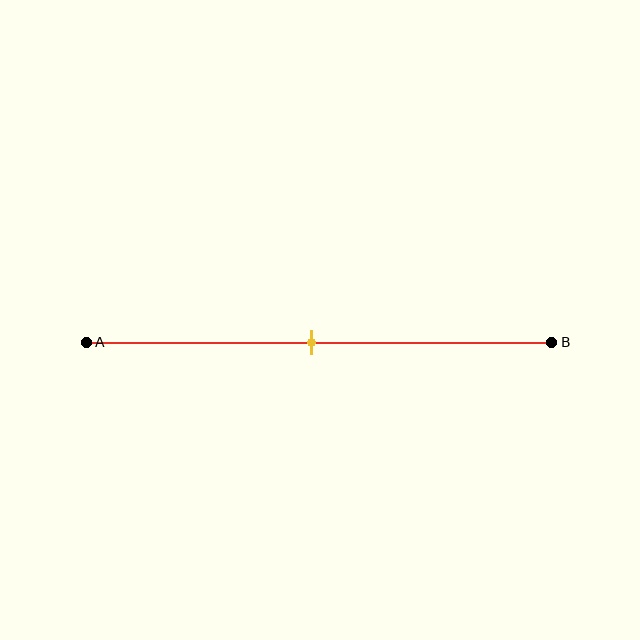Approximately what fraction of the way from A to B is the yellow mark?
The yellow mark is approximately 50% of the way from A to B.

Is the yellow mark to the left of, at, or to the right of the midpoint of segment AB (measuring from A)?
The yellow mark is approximately at the midpoint of segment AB.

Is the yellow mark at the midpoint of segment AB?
Yes, the mark is approximately at the midpoint.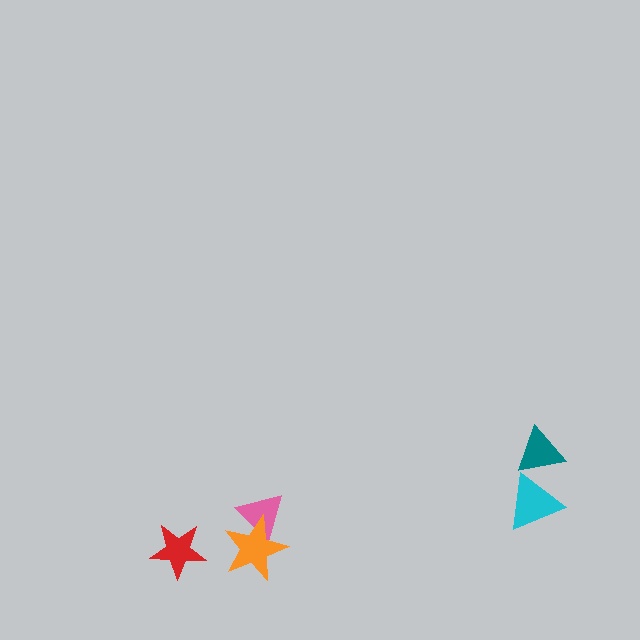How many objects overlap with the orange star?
1 object overlaps with the orange star.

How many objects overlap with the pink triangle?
1 object overlaps with the pink triangle.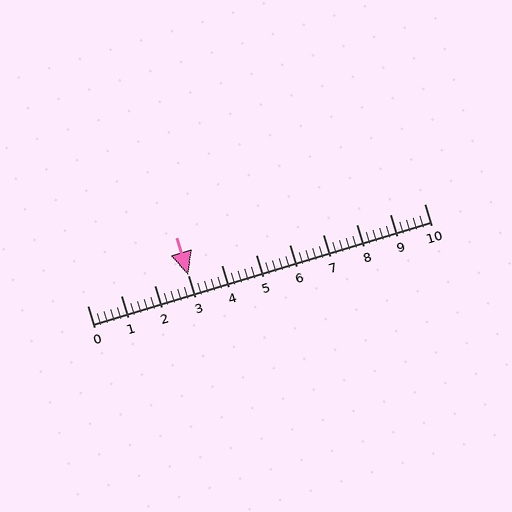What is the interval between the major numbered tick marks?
The major tick marks are spaced 1 units apart.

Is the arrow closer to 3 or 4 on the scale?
The arrow is closer to 3.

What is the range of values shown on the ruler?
The ruler shows values from 0 to 10.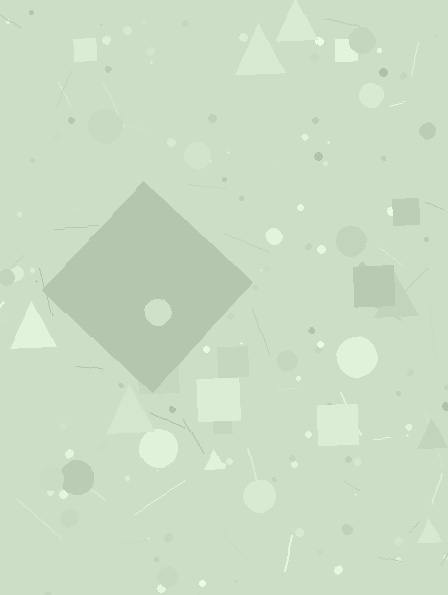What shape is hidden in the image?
A diamond is hidden in the image.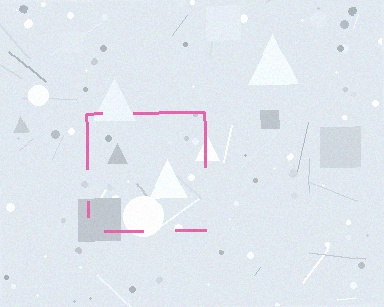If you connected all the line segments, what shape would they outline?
They would outline a square.